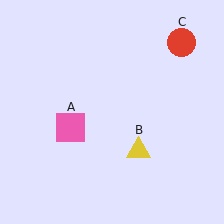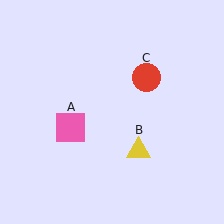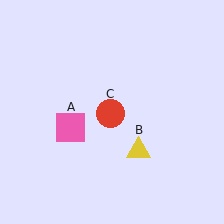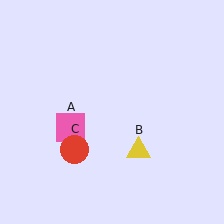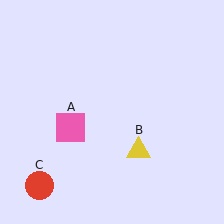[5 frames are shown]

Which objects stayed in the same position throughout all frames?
Pink square (object A) and yellow triangle (object B) remained stationary.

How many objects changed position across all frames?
1 object changed position: red circle (object C).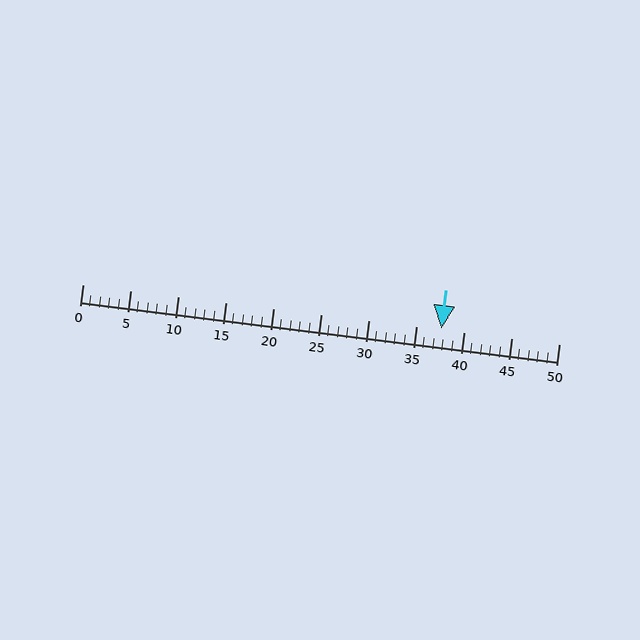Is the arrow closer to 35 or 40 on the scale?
The arrow is closer to 40.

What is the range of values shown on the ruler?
The ruler shows values from 0 to 50.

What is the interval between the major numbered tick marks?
The major tick marks are spaced 5 units apart.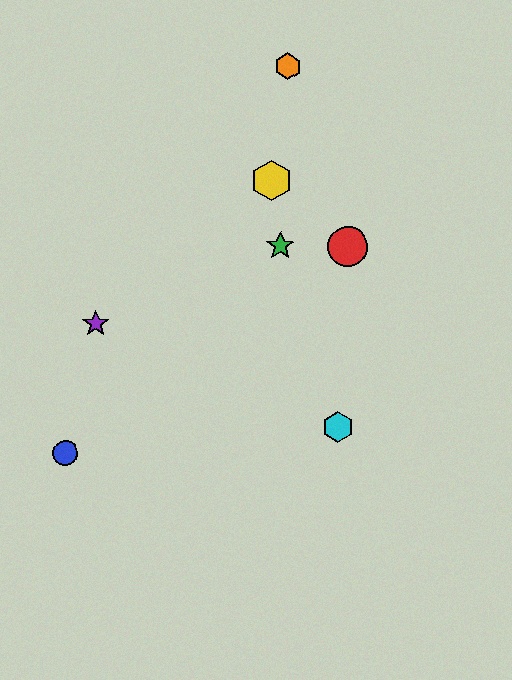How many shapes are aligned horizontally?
2 shapes (the red circle, the green star) are aligned horizontally.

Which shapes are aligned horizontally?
The red circle, the green star are aligned horizontally.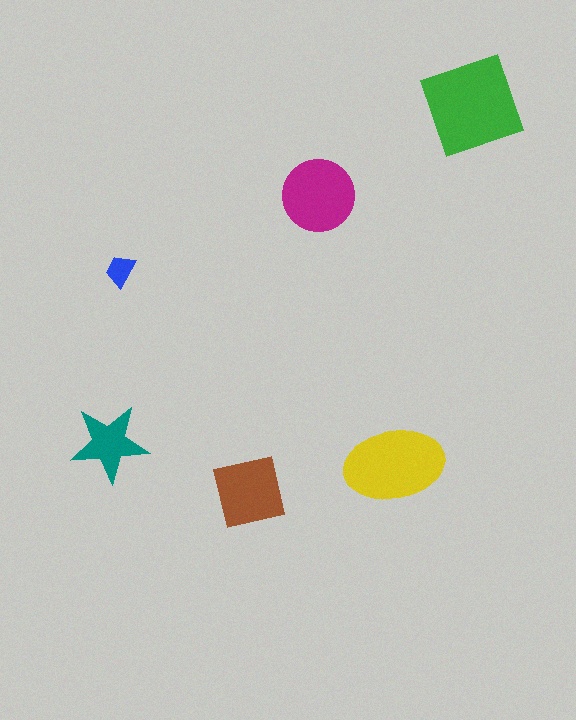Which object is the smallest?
The blue trapezoid.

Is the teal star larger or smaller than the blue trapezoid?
Larger.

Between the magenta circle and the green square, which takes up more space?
The green square.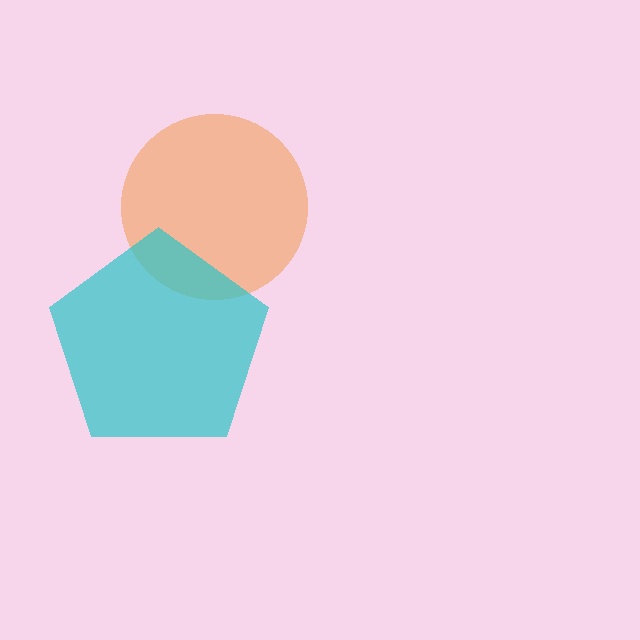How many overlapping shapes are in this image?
There are 2 overlapping shapes in the image.